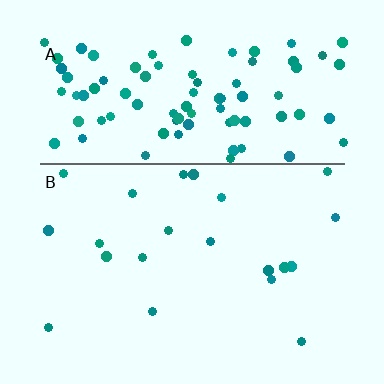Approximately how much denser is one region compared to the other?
Approximately 4.5× — region A over region B.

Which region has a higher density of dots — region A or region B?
A (the top).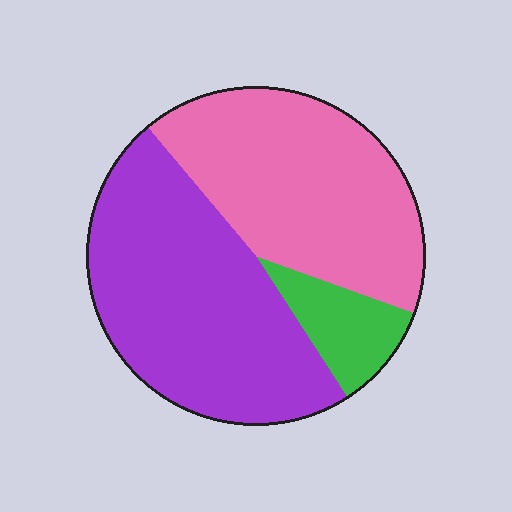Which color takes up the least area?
Green, at roughly 10%.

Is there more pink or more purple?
Purple.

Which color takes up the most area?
Purple, at roughly 50%.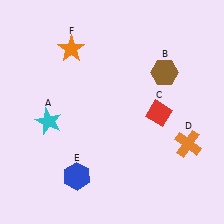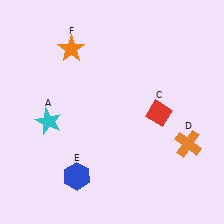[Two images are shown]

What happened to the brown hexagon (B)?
The brown hexagon (B) was removed in Image 2. It was in the top-right area of Image 1.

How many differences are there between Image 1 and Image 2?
There is 1 difference between the two images.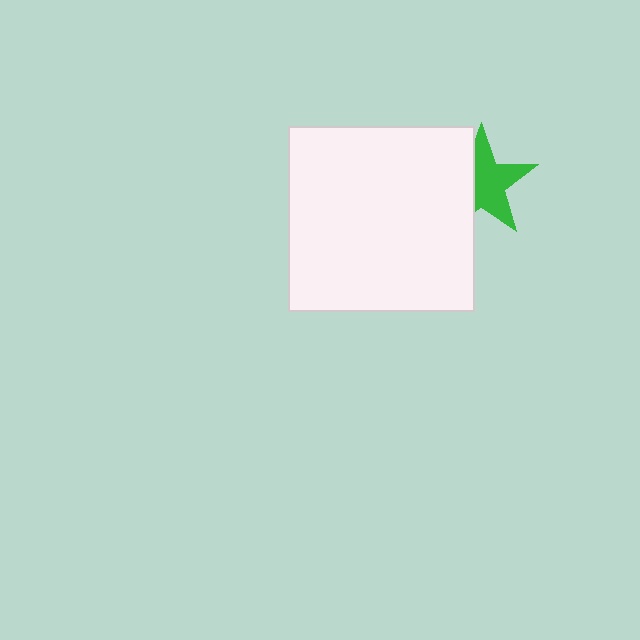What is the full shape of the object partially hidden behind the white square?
The partially hidden object is a green star.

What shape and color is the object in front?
The object in front is a white square.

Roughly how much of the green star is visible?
About half of it is visible (roughly 60%).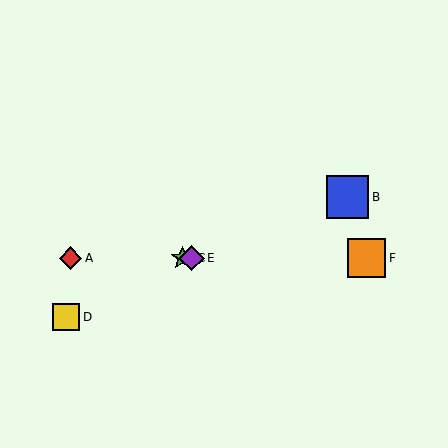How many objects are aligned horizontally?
4 objects (A, C, E, F) are aligned horizontally.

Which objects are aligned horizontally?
Objects A, C, E, F are aligned horizontally.